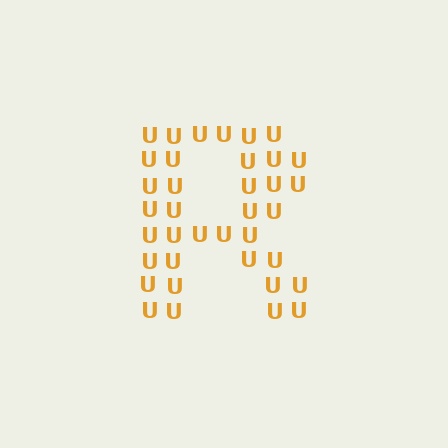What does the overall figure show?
The overall figure shows the letter R.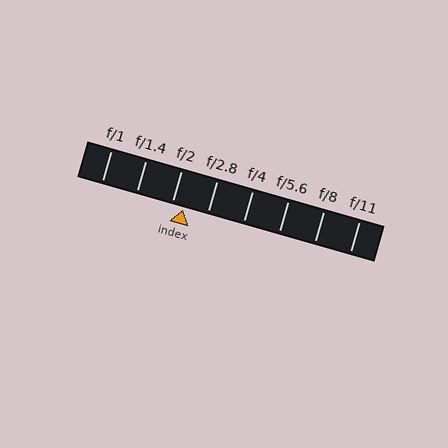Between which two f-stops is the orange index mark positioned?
The index mark is between f/2 and f/2.8.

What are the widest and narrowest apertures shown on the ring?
The widest aperture shown is f/1 and the narrowest is f/11.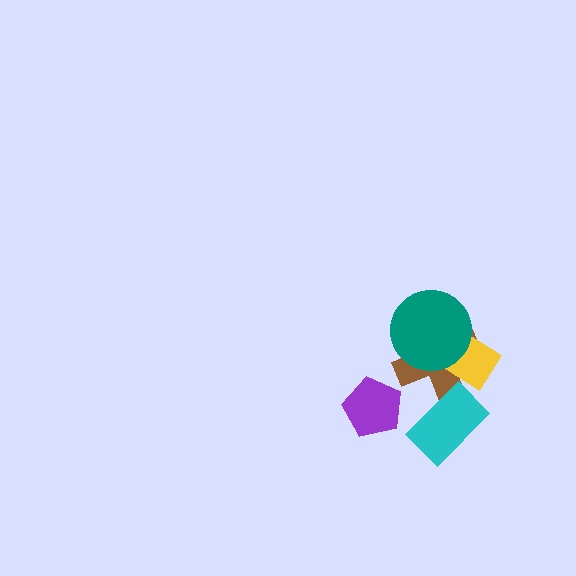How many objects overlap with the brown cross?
3 objects overlap with the brown cross.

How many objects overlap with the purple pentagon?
0 objects overlap with the purple pentagon.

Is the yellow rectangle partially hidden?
Yes, it is partially covered by another shape.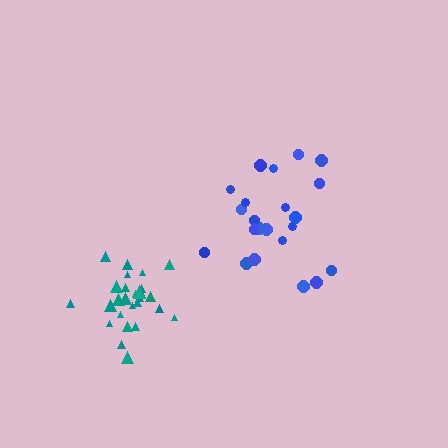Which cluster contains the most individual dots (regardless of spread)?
Teal (28).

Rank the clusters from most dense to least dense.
teal, blue.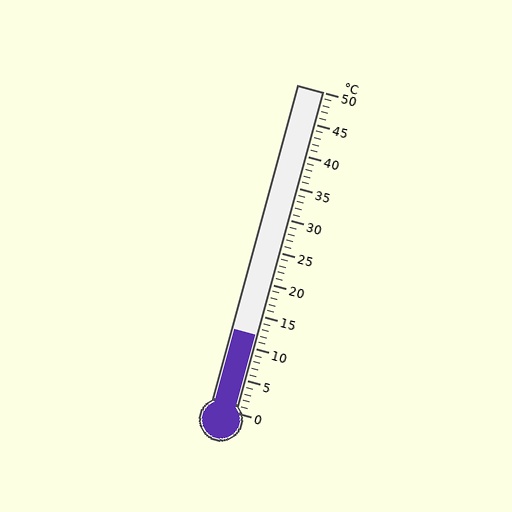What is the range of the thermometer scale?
The thermometer scale ranges from 0°C to 50°C.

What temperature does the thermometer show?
The thermometer shows approximately 12°C.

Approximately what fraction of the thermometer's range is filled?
The thermometer is filled to approximately 25% of its range.